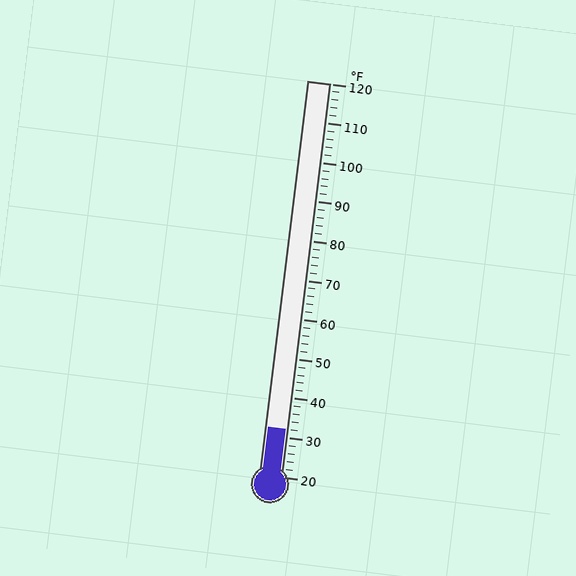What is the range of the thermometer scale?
The thermometer scale ranges from 20°F to 120°F.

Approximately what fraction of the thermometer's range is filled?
The thermometer is filled to approximately 10% of its range.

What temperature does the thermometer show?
The thermometer shows approximately 32°F.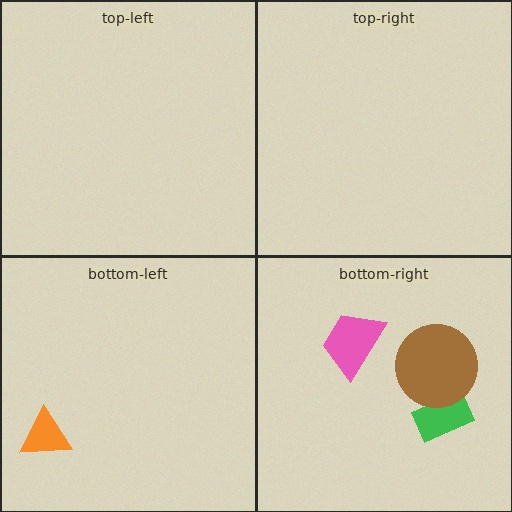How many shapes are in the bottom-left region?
1.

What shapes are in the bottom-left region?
The orange triangle.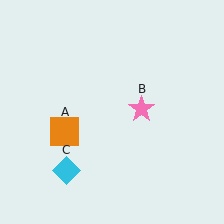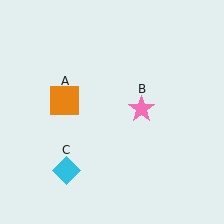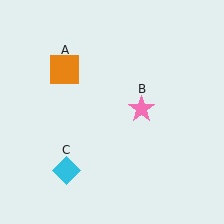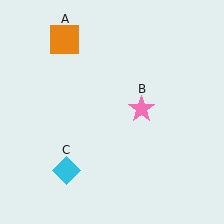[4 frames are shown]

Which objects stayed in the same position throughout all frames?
Pink star (object B) and cyan diamond (object C) remained stationary.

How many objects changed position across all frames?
1 object changed position: orange square (object A).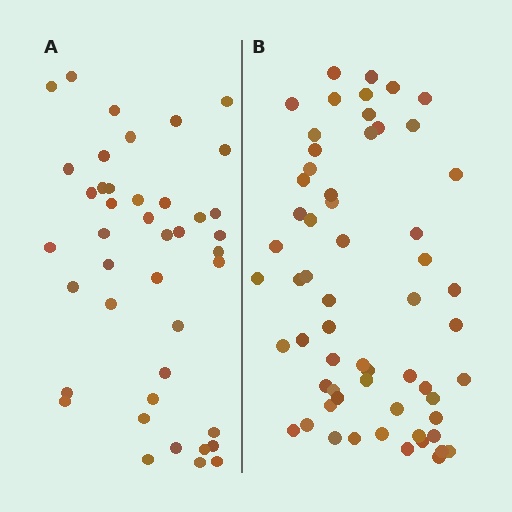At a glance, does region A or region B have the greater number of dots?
Region B (the right region) has more dots.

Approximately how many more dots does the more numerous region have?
Region B has approximately 20 more dots than region A.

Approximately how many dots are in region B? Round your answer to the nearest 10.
About 60 dots.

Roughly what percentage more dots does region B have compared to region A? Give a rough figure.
About 45% more.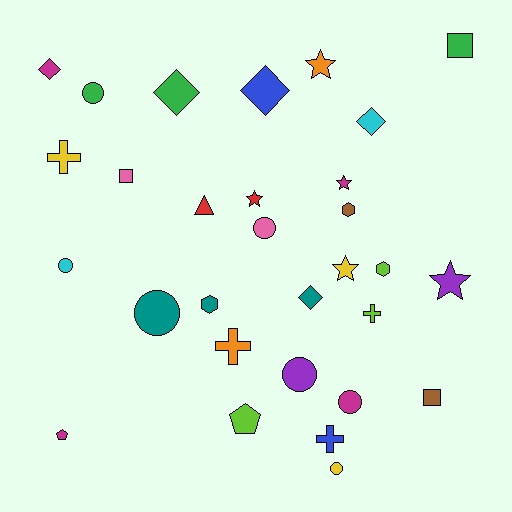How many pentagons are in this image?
There are 2 pentagons.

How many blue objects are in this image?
There are 2 blue objects.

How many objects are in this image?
There are 30 objects.